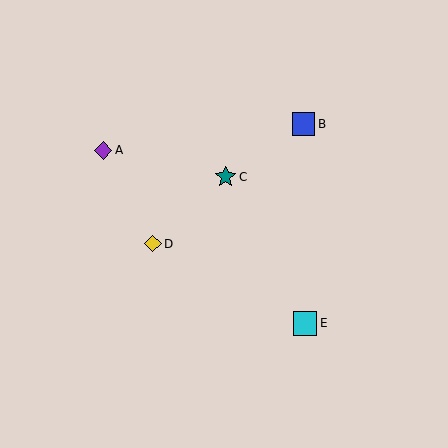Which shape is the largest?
The cyan square (labeled E) is the largest.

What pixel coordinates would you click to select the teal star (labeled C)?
Click at (225, 177) to select the teal star C.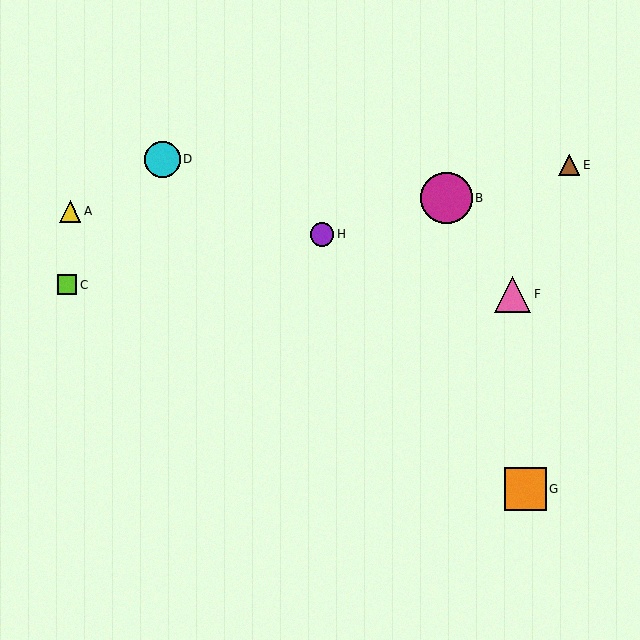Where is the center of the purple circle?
The center of the purple circle is at (322, 234).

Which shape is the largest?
The magenta circle (labeled B) is the largest.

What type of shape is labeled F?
Shape F is a pink triangle.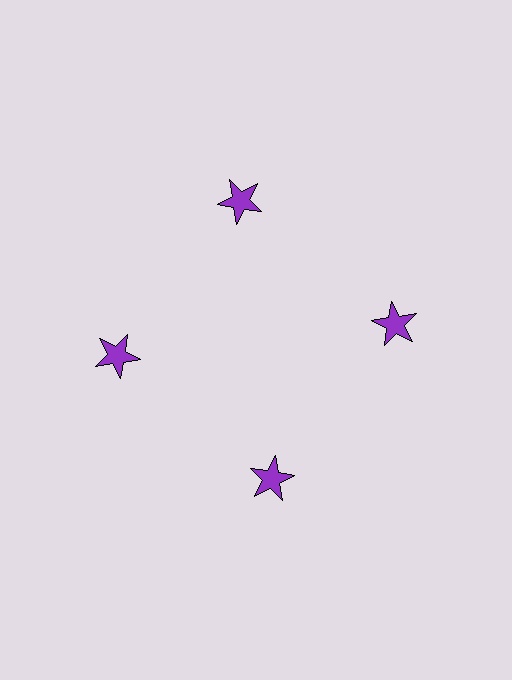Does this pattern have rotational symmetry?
Yes, this pattern has 4-fold rotational symmetry. It looks the same after rotating 90 degrees around the center.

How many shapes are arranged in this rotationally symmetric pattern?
There are 4 shapes, arranged in 4 groups of 1.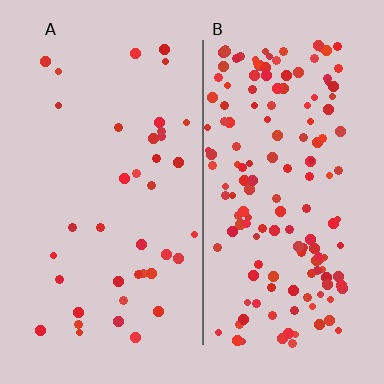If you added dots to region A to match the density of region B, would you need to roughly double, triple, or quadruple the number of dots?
Approximately quadruple.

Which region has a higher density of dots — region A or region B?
B (the right).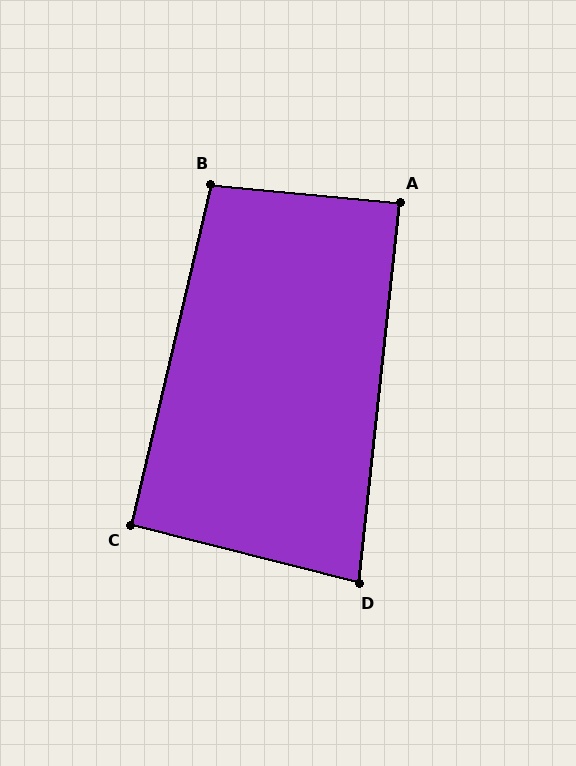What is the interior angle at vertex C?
Approximately 91 degrees (approximately right).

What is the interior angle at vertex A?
Approximately 89 degrees (approximately right).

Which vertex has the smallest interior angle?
D, at approximately 82 degrees.